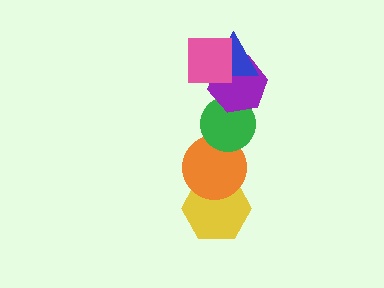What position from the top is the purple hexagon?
The purple hexagon is 3rd from the top.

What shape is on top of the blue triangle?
The pink square is on top of the blue triangle.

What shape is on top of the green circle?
The purple hexagon is on top of the green circle.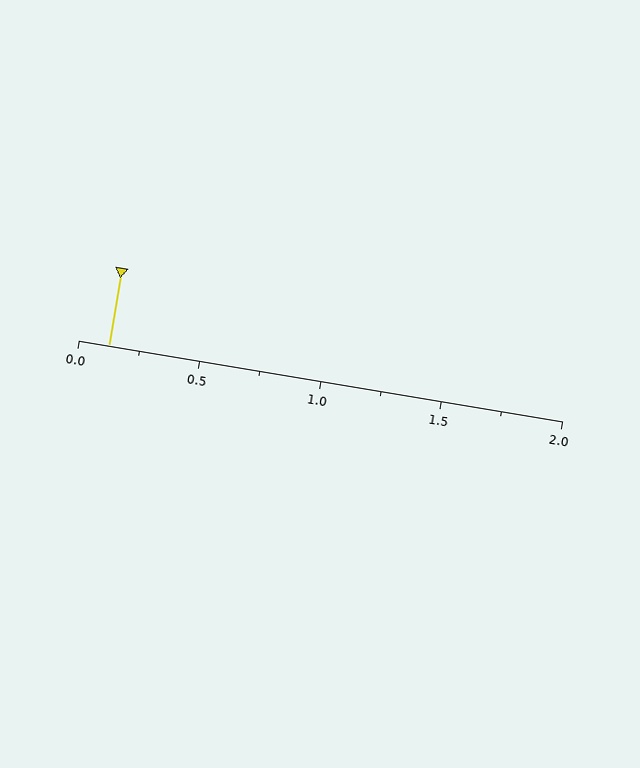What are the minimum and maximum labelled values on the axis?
The axis runs from 0.0 to 2.0.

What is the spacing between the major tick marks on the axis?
The major ticks are spaced 0.5 apart.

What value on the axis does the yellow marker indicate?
The marker indicates approximately 0.12.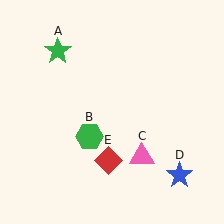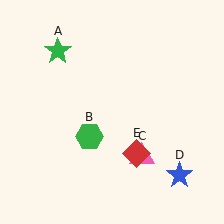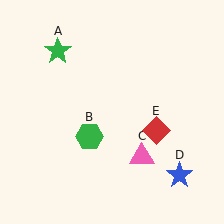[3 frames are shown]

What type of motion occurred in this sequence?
The red diamond (object E) rotated counterclockwise around the center of the scene.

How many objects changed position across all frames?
1 object changed position: red diamond (object E).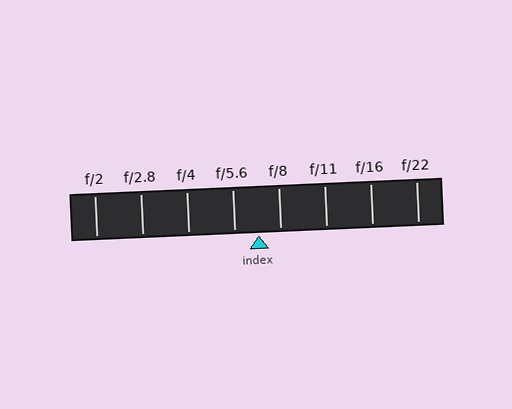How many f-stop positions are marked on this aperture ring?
There are 8 f-stop positions marked.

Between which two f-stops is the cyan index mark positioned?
The index mark is between f/5.6 and f/8.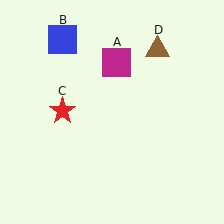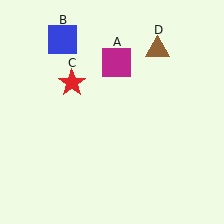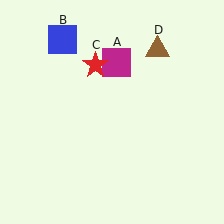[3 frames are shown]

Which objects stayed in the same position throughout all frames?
Magenta square (object A) and blue square (object B) and brown triangle (object D) remained stationary.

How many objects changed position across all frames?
1 object changed position: red star (object C).